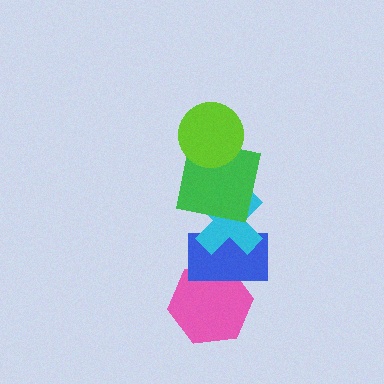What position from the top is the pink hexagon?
The pink hexagon is 5th from the top.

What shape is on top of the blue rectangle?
The cyan cross is on top of the blue rectangle.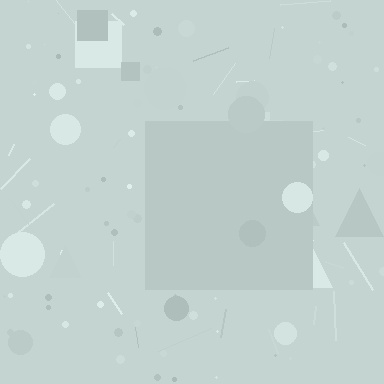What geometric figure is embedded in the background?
A square is embedded in the background.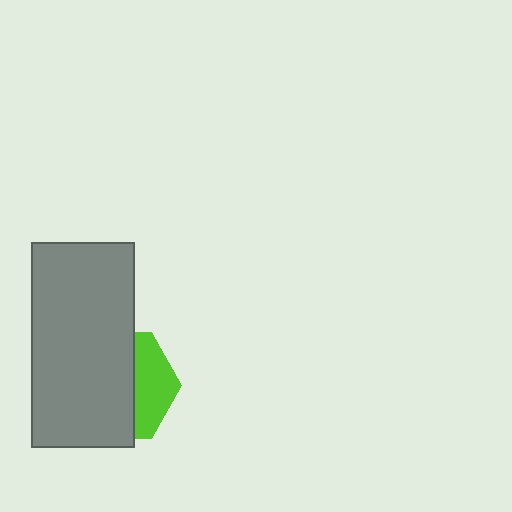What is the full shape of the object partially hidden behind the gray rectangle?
The partially hidden object is a lime hexagon.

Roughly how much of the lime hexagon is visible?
A small part of it is visible (roughly 34%).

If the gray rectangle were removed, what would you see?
You would see the complete lime hexagon.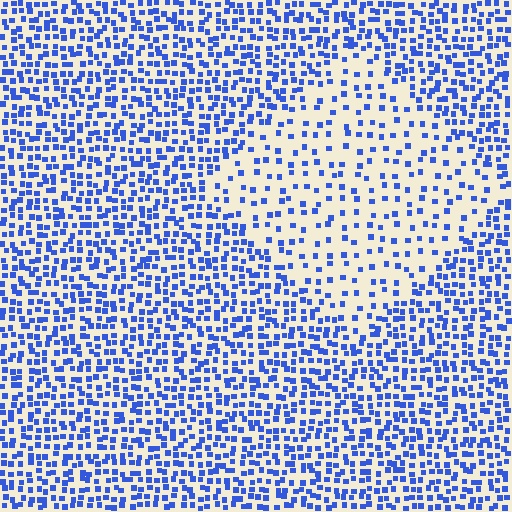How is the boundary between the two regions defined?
The boundary is defined by a change in element density (approximately 2.3x ratio). All elements are the same color, size, and shape.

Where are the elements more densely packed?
The elements are more densely packed outside the diamond boundary.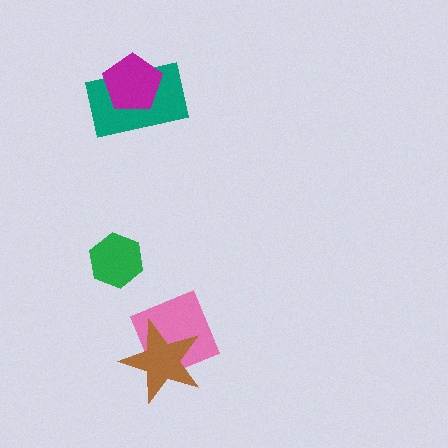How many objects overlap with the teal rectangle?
1 object overlaps with the teal rectangle.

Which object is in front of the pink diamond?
The brown star is in front of the pink diamond.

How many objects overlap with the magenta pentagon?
1 object overlaps with the magenta pentagon.